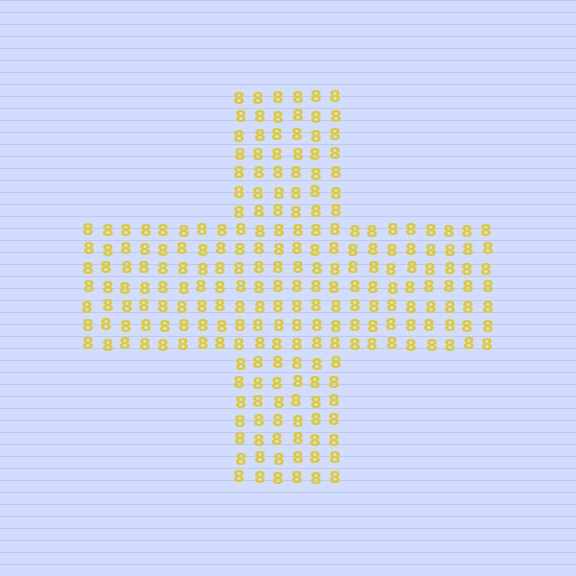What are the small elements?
The small elements are digit 8's.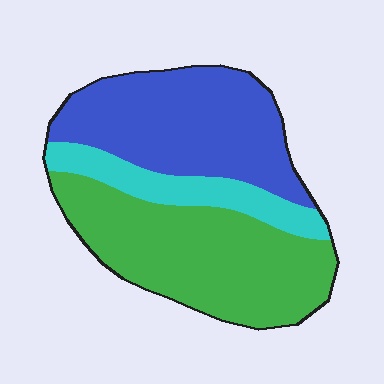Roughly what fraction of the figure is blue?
Blue takes up about two fifths (2/5) of the figure.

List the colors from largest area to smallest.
From largest to smallest: green, blue, cyan.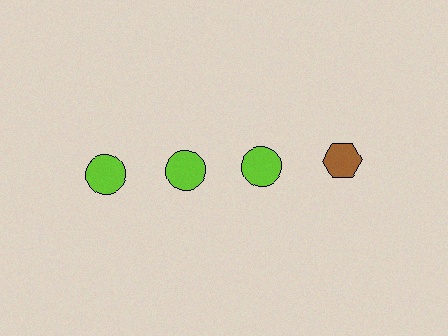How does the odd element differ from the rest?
It differs in both color (brown instead of lime) and shape (hexagon instead of circle).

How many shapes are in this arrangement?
There are 4 shapes arranged in a grid pattern.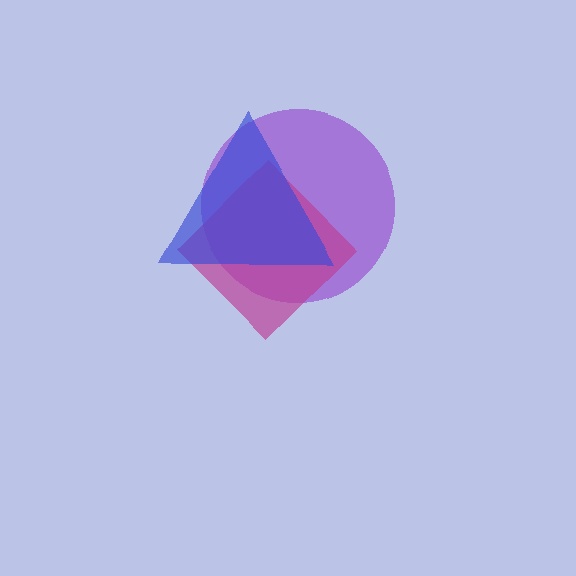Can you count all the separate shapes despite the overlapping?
Yes, there are 3 separate shapes.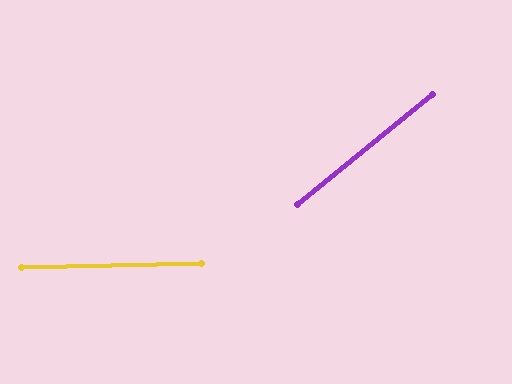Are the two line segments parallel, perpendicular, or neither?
Neither parallel nor perpendicular — they differ by about 38°.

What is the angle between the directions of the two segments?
Approximately 38 degrees.